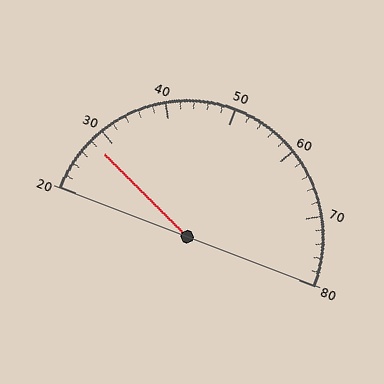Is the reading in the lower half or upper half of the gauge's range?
The reading is in the lower half of the range (20 to 80).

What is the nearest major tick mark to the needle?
The nearest major tick mark is 30.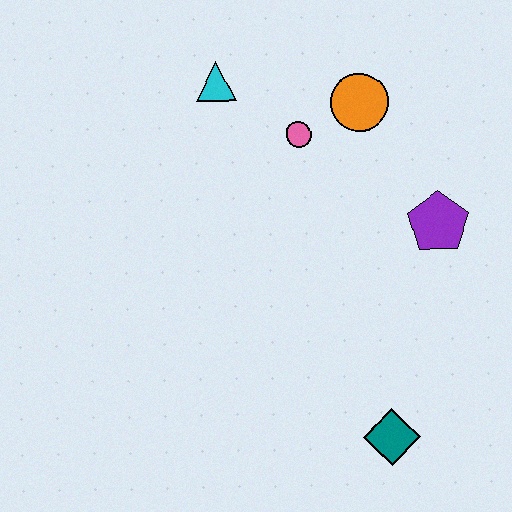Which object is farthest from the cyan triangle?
The teal diamond is farthest from the cyan triangle.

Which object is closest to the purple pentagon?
The orange circle is closest to the purple pentagon.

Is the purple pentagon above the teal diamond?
Yes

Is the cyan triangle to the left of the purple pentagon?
Yes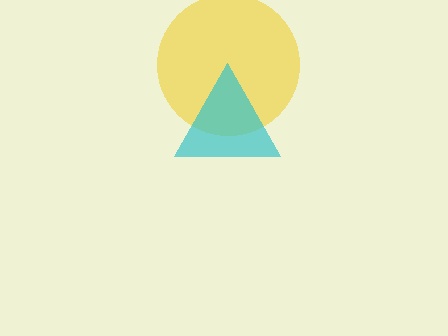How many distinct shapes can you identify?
There are 2 distinct shapes: a yellow circle, a cyan triangle.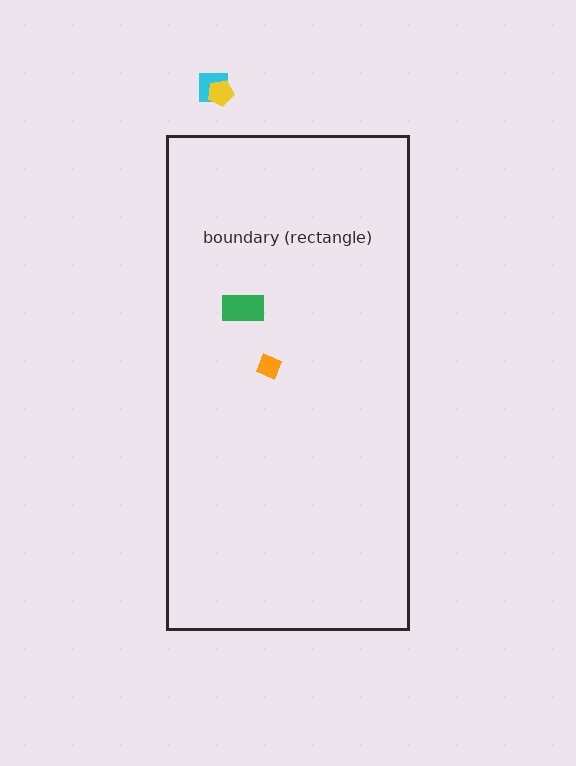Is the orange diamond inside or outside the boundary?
Inside.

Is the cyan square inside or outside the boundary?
Outside.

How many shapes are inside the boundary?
2 inside, 2 outside.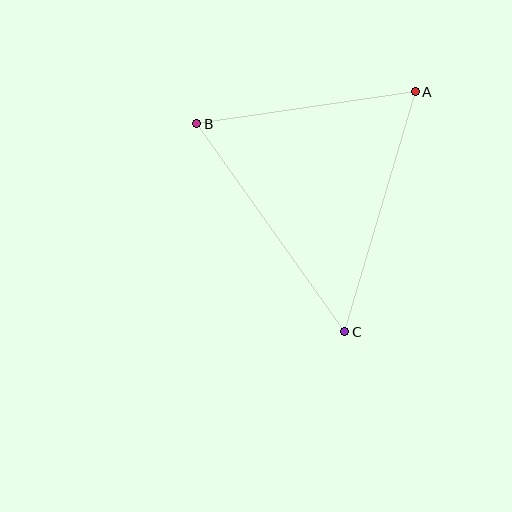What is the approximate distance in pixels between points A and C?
The distance between A and C is approximately 250 pixels.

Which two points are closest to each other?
Points A and B are closest to each other.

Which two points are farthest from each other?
Points B and C are farthest from each other.